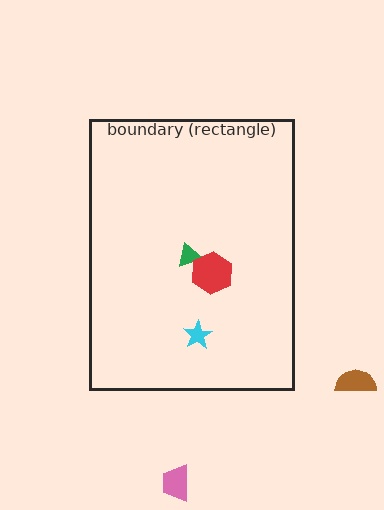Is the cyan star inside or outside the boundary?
Inside.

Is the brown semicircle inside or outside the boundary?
Outside.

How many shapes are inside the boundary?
3 inside, 2 outside.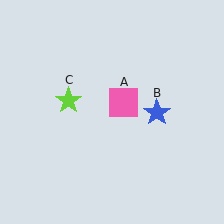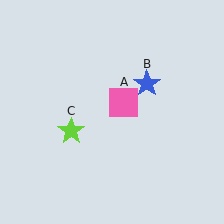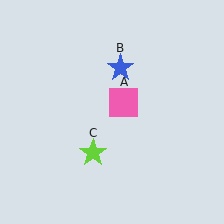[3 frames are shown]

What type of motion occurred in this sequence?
The blue star (object B), lime star (object C) rotated counterclockwise around the center of the scene.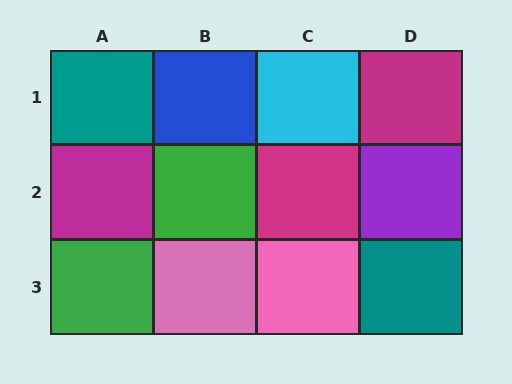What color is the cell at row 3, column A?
Green.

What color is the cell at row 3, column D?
Teal.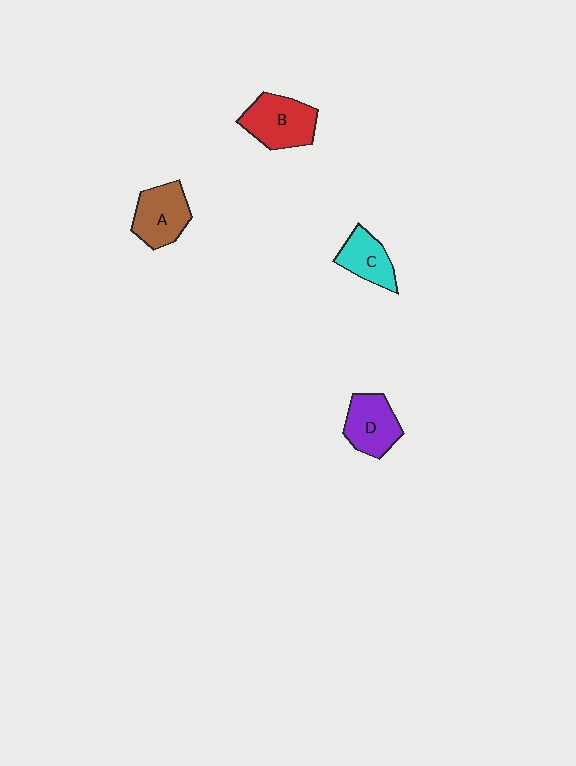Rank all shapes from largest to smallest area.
From largest to smallest: B (red), A (brown), D (purple), C (cyan).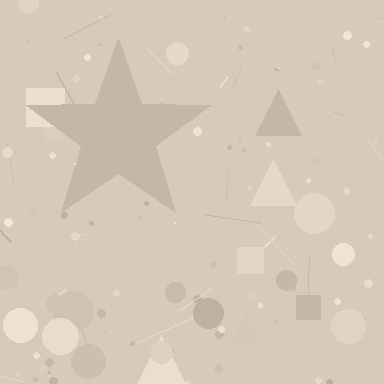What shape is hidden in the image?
A star is hidden in the image.